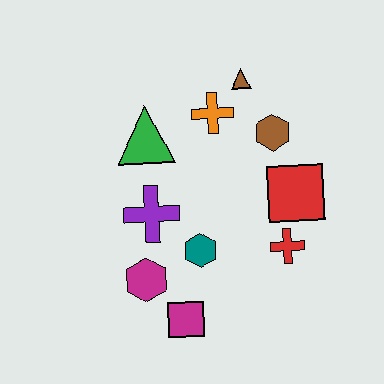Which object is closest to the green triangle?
The orange cross is closest to the green triangle.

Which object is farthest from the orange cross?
The magenta square is farthest from the orange cross.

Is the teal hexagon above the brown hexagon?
No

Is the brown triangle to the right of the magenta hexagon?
Yes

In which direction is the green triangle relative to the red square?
The green triangle is to the left of the red square.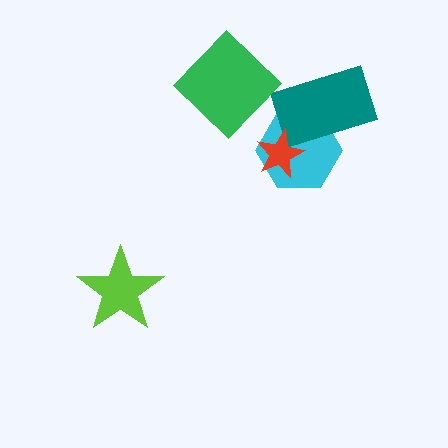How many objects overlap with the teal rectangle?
2 objects overlap with the teal rectangle.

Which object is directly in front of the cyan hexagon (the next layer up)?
The teal rectangle is directly in front of the cyan hexagon.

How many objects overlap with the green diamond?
0 objects overlap with the green diamond.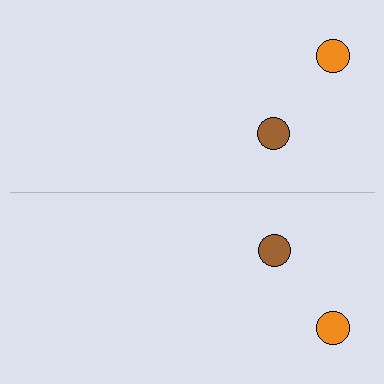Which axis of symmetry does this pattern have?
The pattern has a horizontal axis of symmetry running through the center of the image.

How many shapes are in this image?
There are 4 shapes in this image.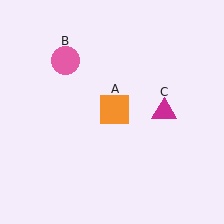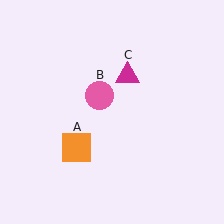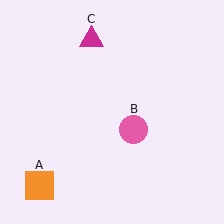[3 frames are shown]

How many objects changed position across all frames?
3 objects changed position: orange square (object A), pink circle (object B), magenta triangle (object C).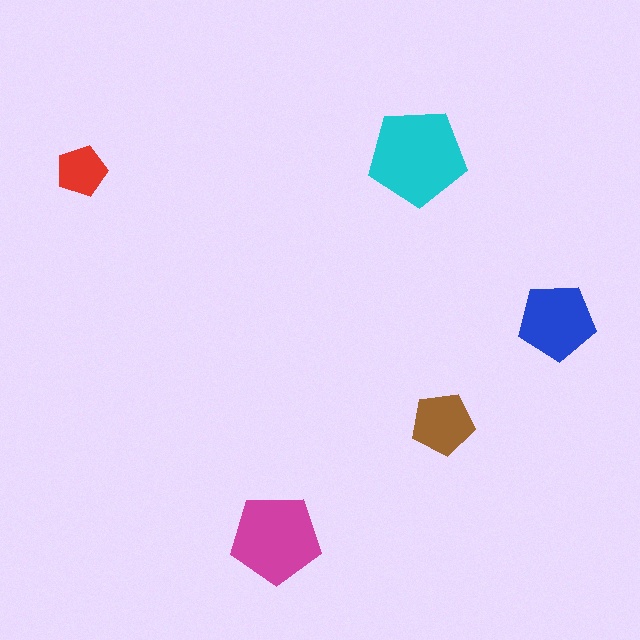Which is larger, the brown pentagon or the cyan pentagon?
The cyan one.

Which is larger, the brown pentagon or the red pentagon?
The brown one.